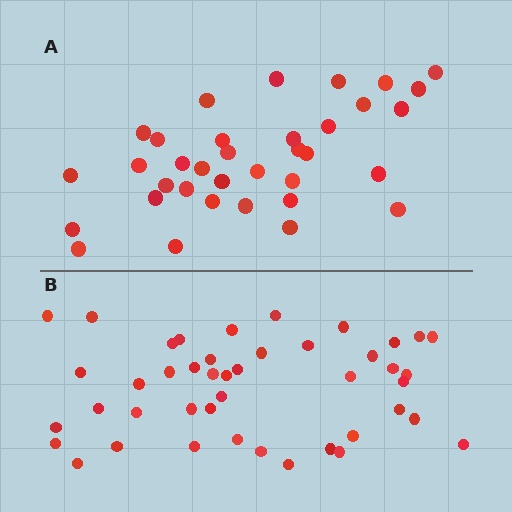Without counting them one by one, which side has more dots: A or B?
Region B (the bottom region) has more dots.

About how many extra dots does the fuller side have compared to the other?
Region B has roughly 8 or so more dots than region A.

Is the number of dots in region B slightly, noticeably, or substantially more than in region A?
Region B has noticeably more, but not dramatically so. The ratio is roughly 1.3 to 1.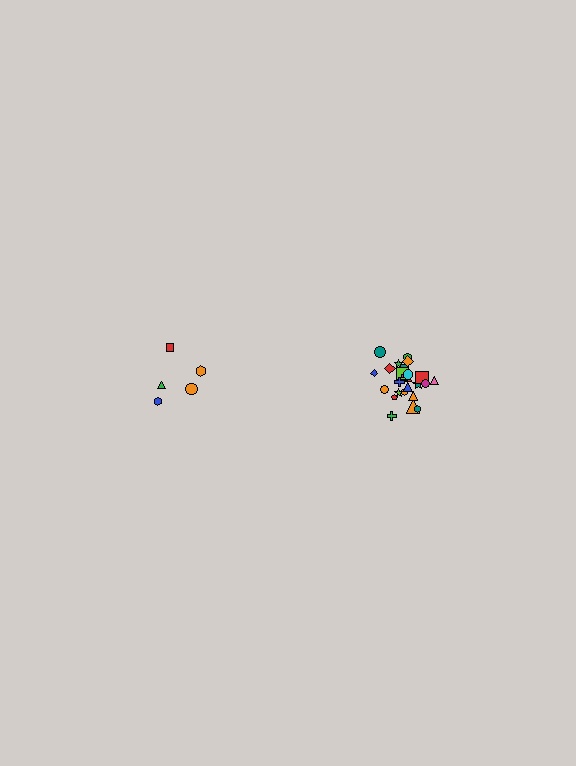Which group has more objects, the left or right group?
The right group.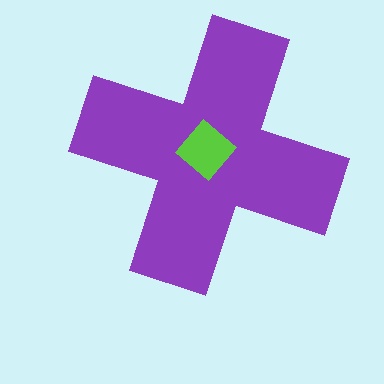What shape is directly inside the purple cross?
The lime diamond.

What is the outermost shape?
The purple cross.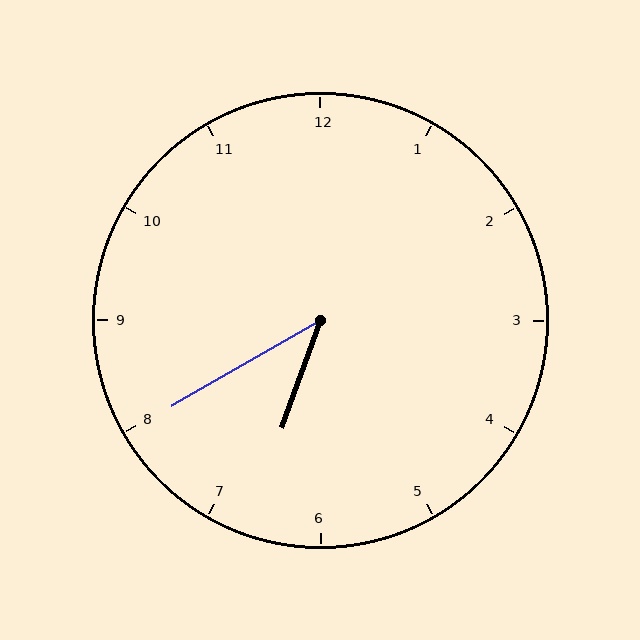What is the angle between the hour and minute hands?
Approximately 40 degrees.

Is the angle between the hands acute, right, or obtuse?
It is acute.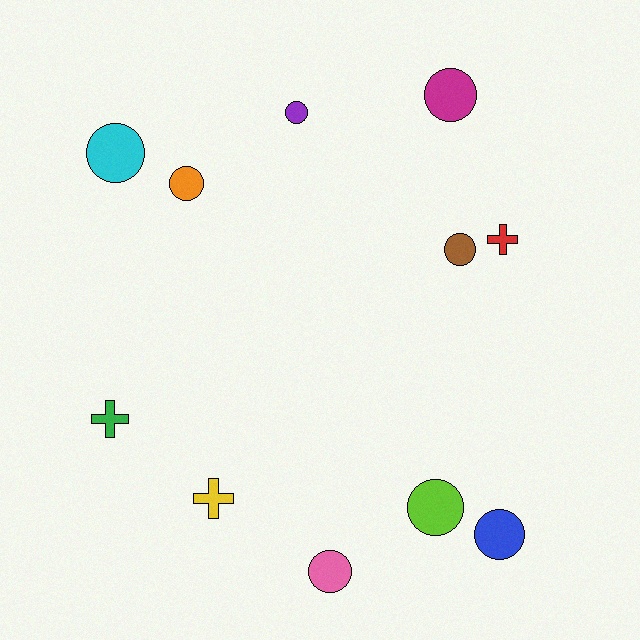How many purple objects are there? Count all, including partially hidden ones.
There is 1 purple object.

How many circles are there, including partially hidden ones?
There are 8 circles.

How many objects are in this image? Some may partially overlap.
There are 11 objects.